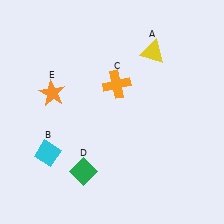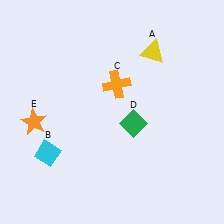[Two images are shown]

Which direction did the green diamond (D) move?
The green diamond (D) moved right.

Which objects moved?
The objects that moved are: the green diamond (D), the orange star (E).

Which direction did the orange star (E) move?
The orange star (E) moved down.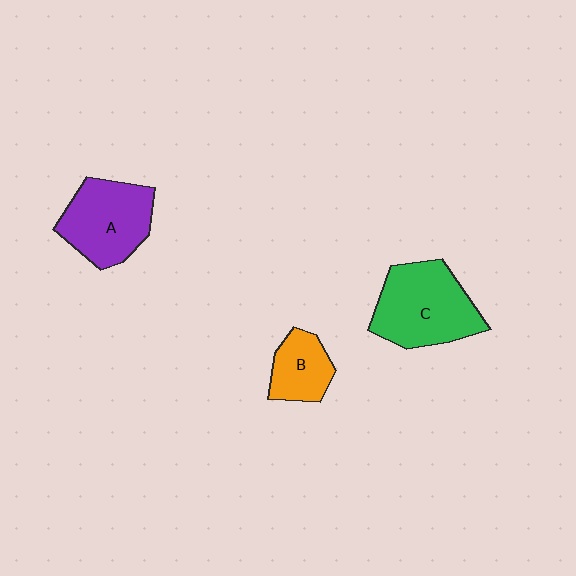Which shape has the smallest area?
Shape B (orange).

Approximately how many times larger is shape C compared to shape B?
Approximately 2.0 times.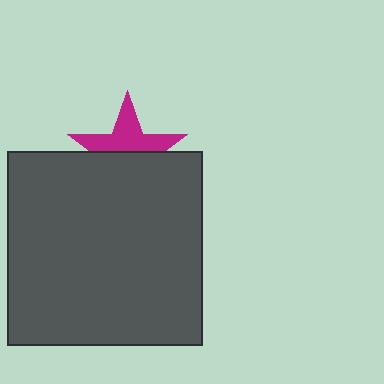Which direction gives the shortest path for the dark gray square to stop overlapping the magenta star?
Moving down gives the shortest separation.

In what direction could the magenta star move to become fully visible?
The magenta star could move up. That would shift it out from behind the dark gray square entirely.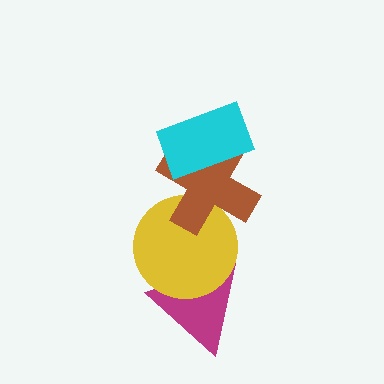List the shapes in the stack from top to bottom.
From top to bottom: the cyan rectangle, the brown cross, the yellow circle, the magenta triangle.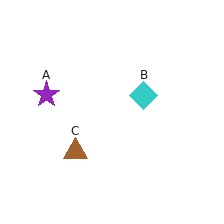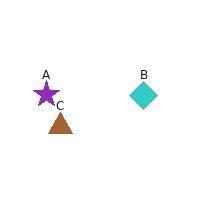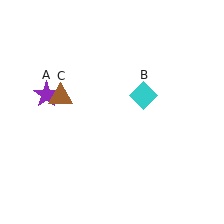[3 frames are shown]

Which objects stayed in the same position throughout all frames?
Purple star (object A) and cyan diamond (object B) remained stationary.